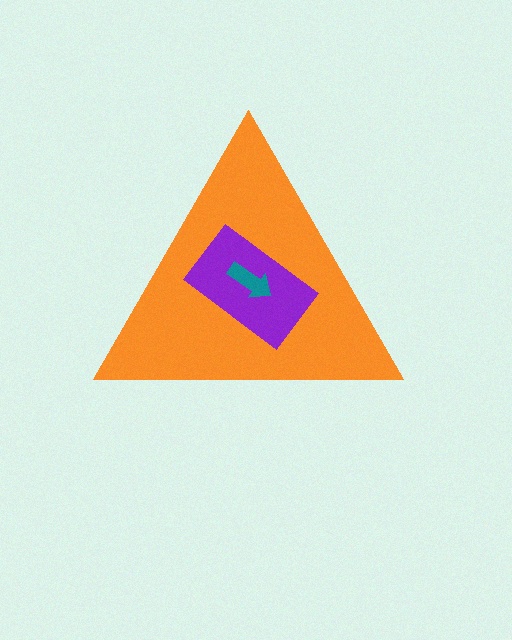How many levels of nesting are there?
3.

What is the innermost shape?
The teal arrow.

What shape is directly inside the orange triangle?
The purple rectangle.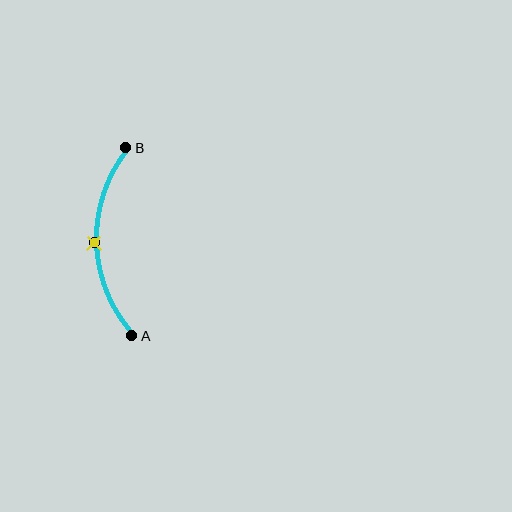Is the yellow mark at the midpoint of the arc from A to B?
Yes. The yellow mark lies on the arc at equal arc-length from both A and B — it is the arc midpoint.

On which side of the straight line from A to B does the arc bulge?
The arc bulges to the left of the straight line connecting A and B.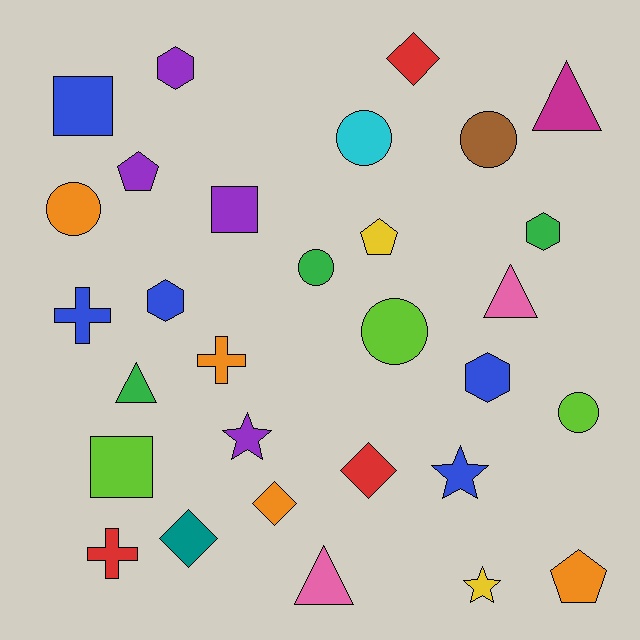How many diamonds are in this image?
There are 4 diamonds.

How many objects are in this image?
There are 30 objects.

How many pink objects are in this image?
There are 2 pink objects.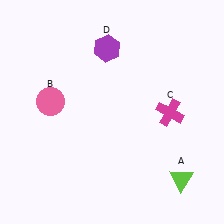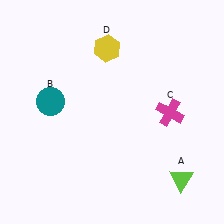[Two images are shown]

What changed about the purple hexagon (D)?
In Image 1, D is purple. In Image 2, it changed to yellow.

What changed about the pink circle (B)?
In Image 1, B is pink. In Image 2, it changed to teal.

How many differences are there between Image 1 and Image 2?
There are 2 differences between the two images.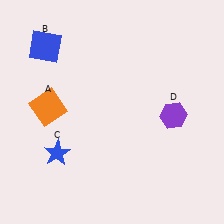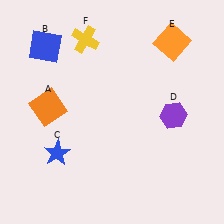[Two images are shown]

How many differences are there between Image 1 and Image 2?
There are 2 differences between the two images.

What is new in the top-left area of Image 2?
A yellow cross (F) was added in the top-left area of Image 2.